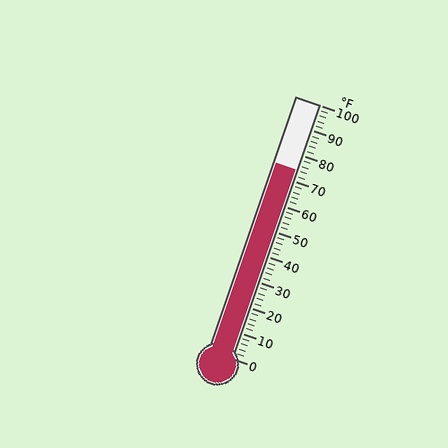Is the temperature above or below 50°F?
The temperature is above 50°F.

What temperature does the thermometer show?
The thermometer shows approximately 74°F.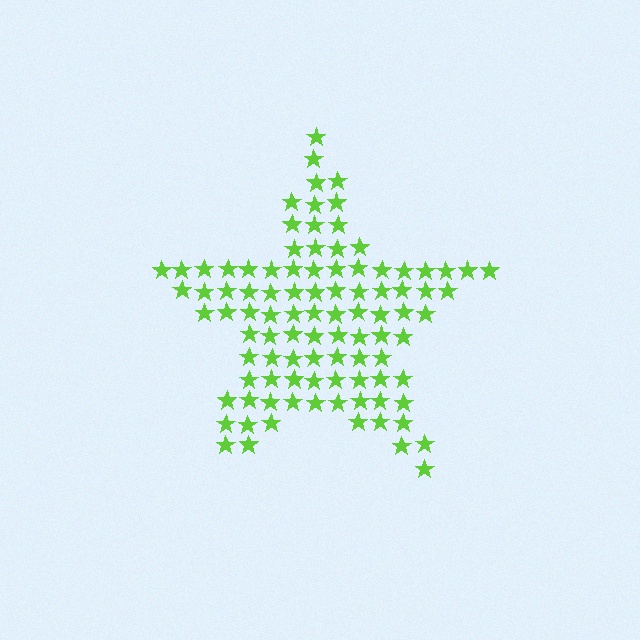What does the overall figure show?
The overall figure shows a star.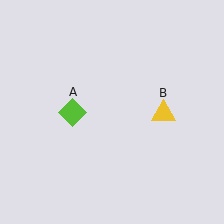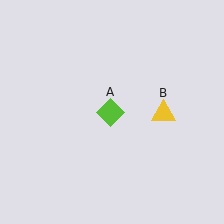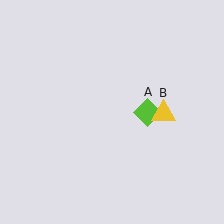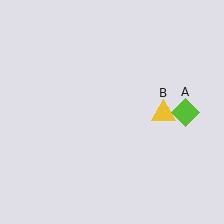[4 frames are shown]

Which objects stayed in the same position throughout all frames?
Yellow triangle (object B) remained stationary.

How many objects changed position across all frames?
1 object changed position: lime diamond (object A).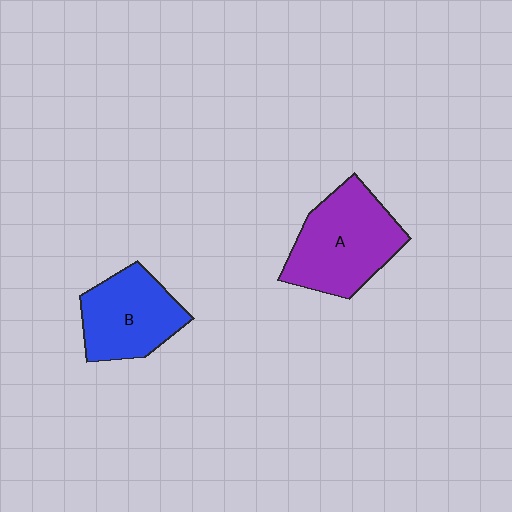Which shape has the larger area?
Shape A (purple).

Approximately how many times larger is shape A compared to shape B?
Approximately 1.3 times.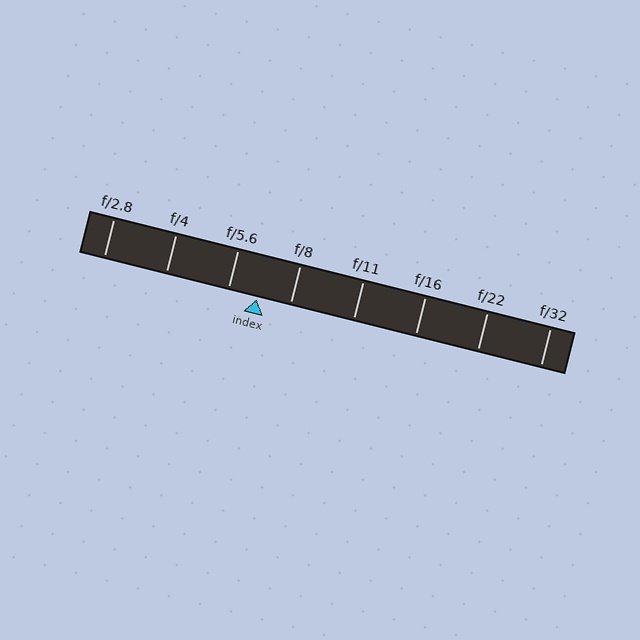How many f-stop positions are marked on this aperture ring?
There are 8 f-stop positions marked.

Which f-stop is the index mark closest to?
The index mark is closest to f/5.6.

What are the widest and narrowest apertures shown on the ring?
The widest aperture shown is f/2.8 and the narrowest is f/32.